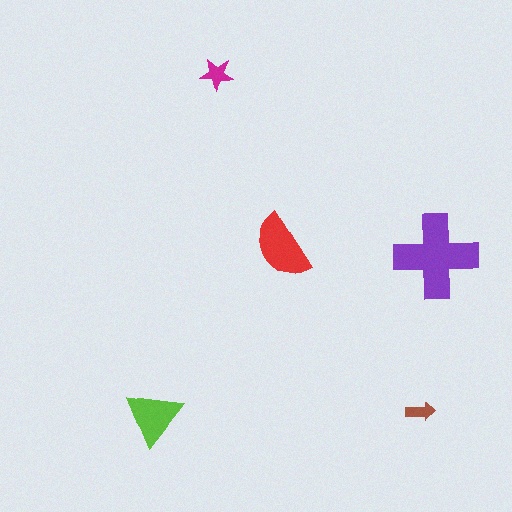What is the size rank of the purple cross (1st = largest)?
1st.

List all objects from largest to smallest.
The purple cross, the red semicircle, the lime triangle, the magenta star, the brown arrow.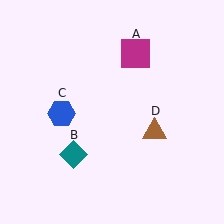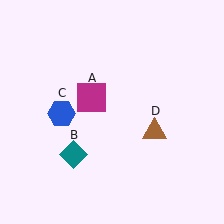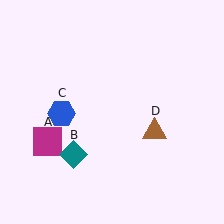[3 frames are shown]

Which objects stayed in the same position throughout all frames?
Teal diamond (object B) and blue hexagon (object C) and brown triangle (object D) remained stationary.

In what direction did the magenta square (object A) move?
The magenta square (object A) moved down and to the left.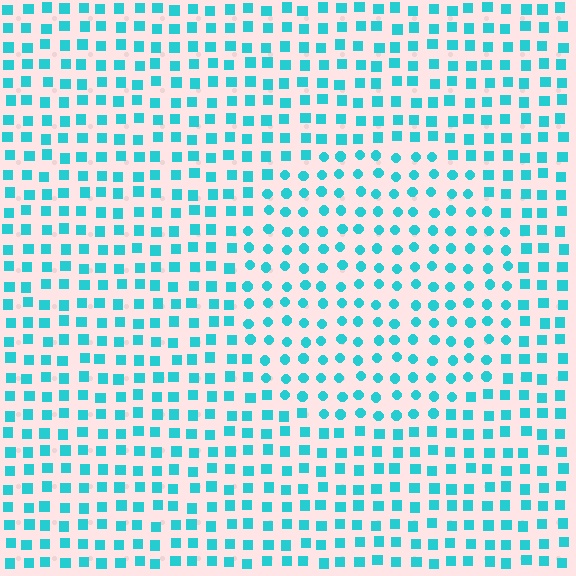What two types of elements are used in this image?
The image uses circles inside the circle region and squares outside it.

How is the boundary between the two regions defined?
The boundary is defined by a change in element shape: circles inside vs. squares outside. All elements share the same color and spacing.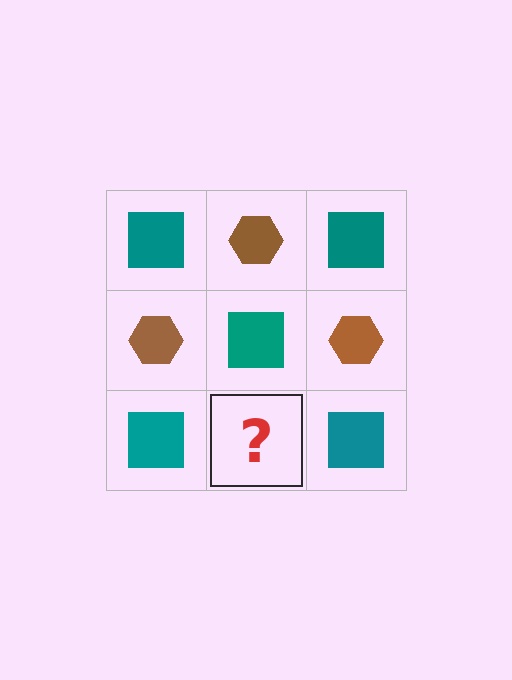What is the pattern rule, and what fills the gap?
The rule is that it alternates teal square and brown hexagon in a checkerboard pattern. The gap should be filled with a brown hexagon.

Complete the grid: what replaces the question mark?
The question mark should be replaced with a brown hexagon.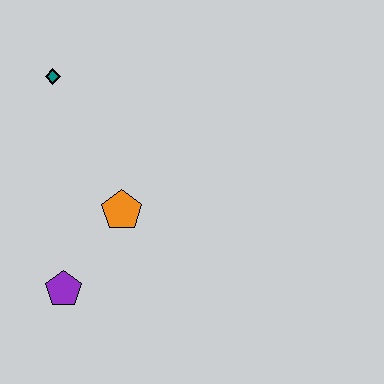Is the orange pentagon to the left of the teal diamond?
No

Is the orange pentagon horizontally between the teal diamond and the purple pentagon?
No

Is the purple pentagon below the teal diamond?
Yes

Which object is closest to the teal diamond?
The orange pentagon is closest to the teal diamond.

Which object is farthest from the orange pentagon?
The teal diamond is farthest from the orange pentagon.